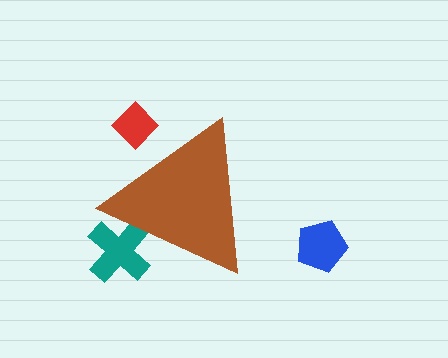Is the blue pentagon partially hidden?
No, the blue pentagon is fully visible.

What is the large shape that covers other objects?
A brown triangle.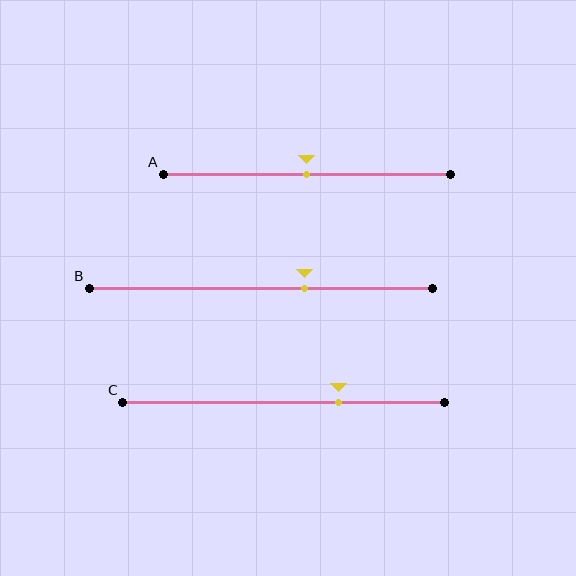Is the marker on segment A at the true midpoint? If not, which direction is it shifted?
Yes, the marker on segment A is at the true midpoint.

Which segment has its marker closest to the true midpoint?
Segment A has its marker closest to the true midpoint.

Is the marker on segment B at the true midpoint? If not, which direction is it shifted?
No, the marker on segment B is shifted to the right by about 13% of the segment length.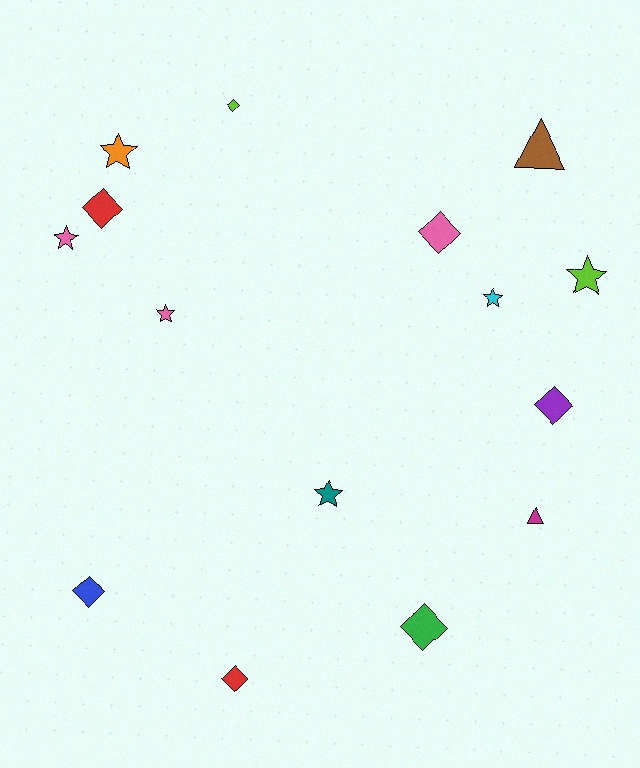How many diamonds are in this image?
There are 7 diamonds.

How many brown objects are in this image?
There is 1 brown object.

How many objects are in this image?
There are 15 objects.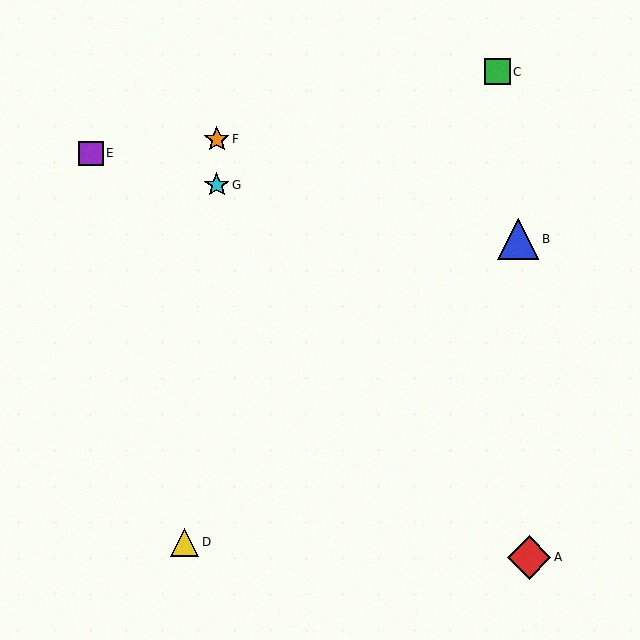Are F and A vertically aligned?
No, F is at x≈217 and A is at x≈529.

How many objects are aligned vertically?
2 objects (F, G) are aligned vertically.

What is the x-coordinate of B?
Object B is at x≈518.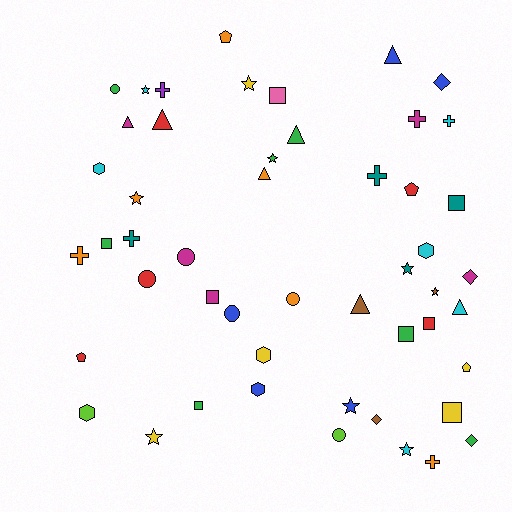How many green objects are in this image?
There are 7 green objects.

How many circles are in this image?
There are 6 circles.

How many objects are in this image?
There are 50 objects.